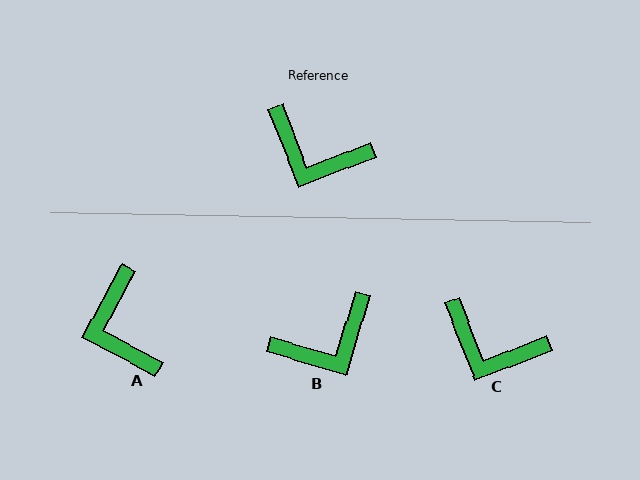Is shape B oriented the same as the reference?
No, it is off by about 52 degrees.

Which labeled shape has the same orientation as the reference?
C.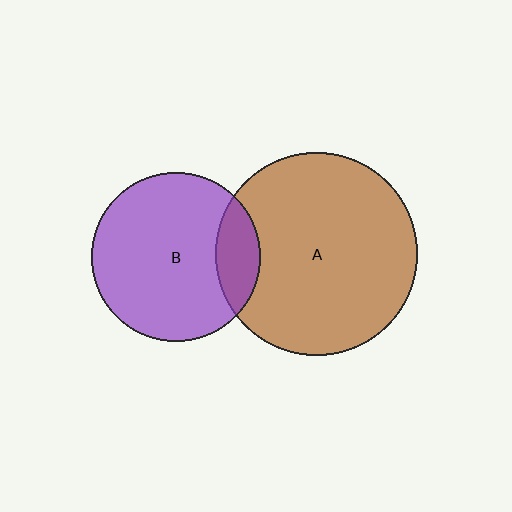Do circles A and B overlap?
Yes.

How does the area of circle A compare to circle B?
Approximately 1.4 times.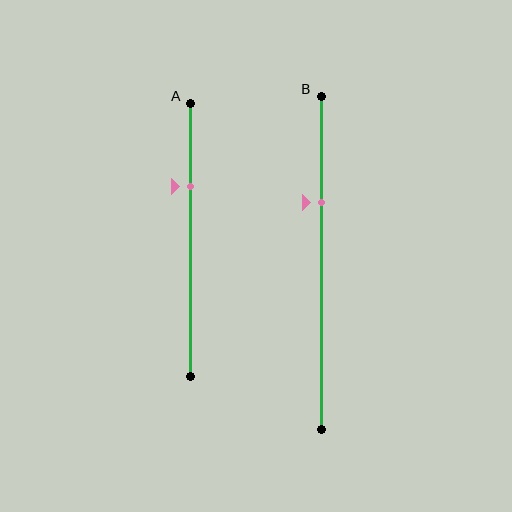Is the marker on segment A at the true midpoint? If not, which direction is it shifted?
No, the marker on segment A is shifted upward by about 19% of the segment length.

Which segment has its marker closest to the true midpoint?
Segment B has its marker closest to the true midpoint.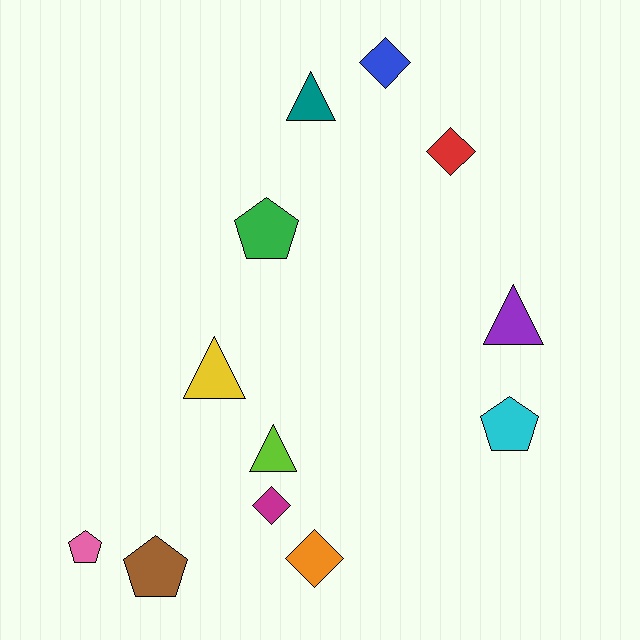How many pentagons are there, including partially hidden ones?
There are 4 pentagons.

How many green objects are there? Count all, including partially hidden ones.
There is 1 green object.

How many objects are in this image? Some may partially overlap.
There are 12 objects.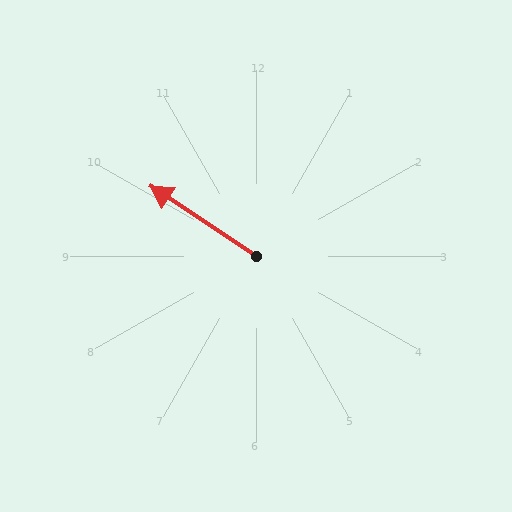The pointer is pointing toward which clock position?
Roughly 10 o'clock.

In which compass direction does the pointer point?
Northwest.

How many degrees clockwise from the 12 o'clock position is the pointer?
Approximately 304 degrees.